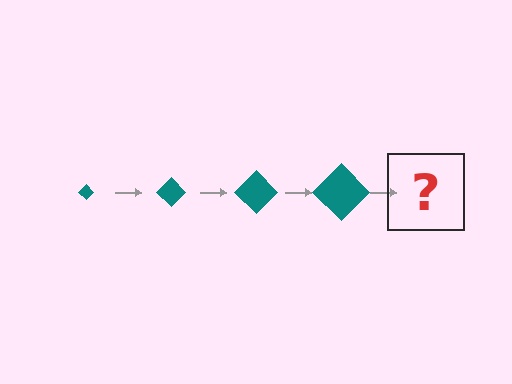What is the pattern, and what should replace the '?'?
The pattern is that the diamond gets progressively larger each step. The '?' should be a teal diamond, larger than the previous one.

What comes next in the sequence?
The next element should be a teal diamond, larger than the previous one.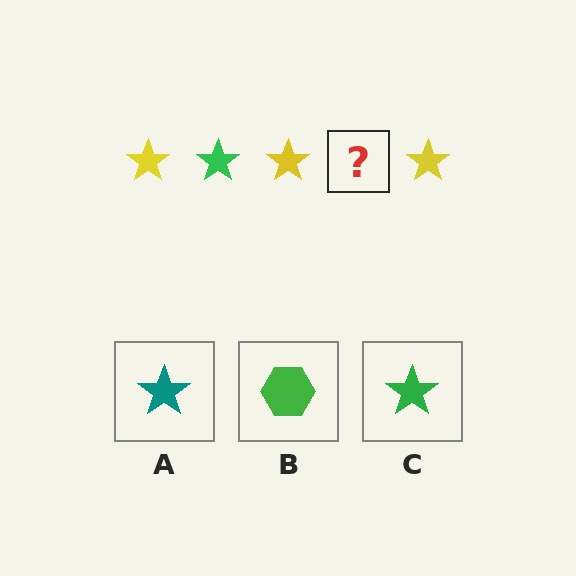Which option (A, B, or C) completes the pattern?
C.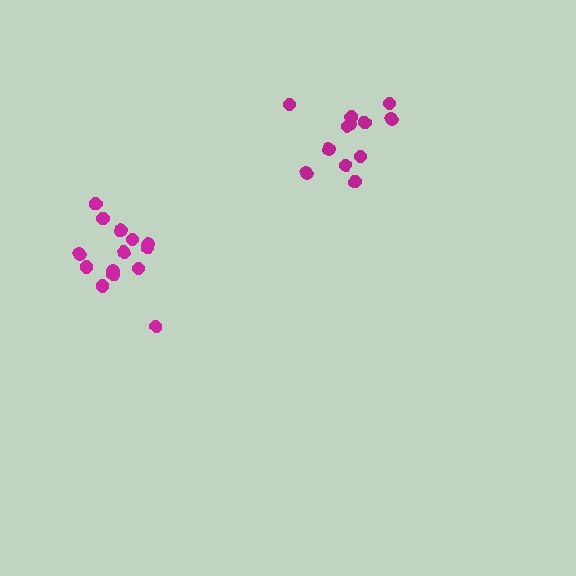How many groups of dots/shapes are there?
There are 2 groups.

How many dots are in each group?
Group 1: 12 dots, Group 2: 14 dots (26 total).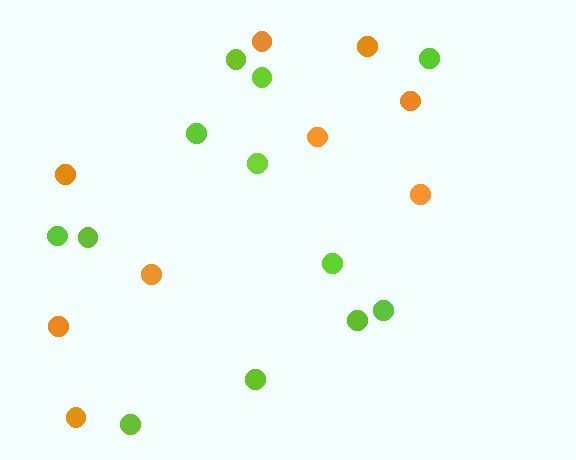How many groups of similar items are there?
There are 2 groups: one group of lime circles (12) and one group of orange circles (9).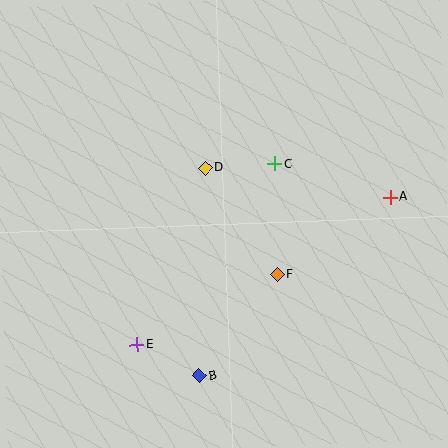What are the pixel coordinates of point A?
Point A is at (390, 197).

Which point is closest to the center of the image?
Point D at (205, 168) is closest to the center.